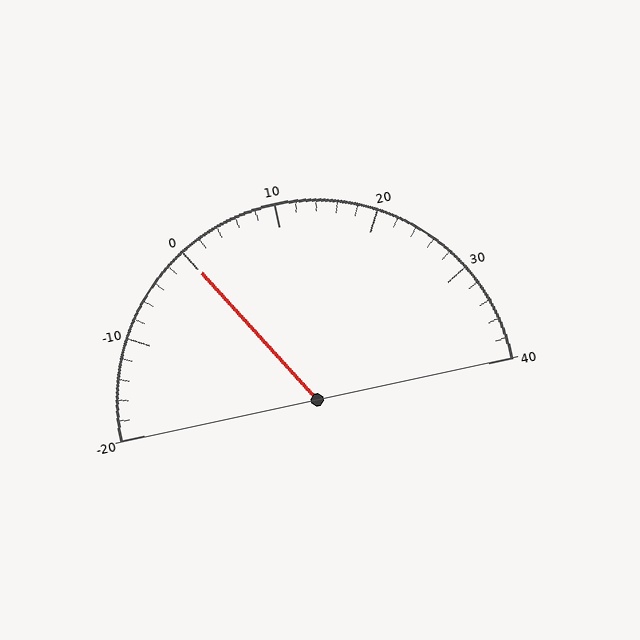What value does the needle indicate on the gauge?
The needle indicates approximately 0.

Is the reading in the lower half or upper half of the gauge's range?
The reading is in the lower half of the range (-20 to 40).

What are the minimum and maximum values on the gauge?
The gauge ranges from -20 to 40.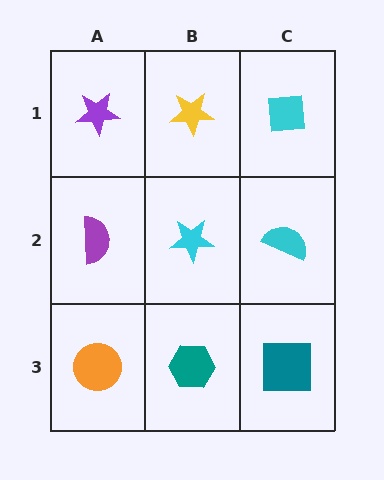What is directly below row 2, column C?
A teal square.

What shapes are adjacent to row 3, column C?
A cyan semicircle (row 2, column C), a teal hexagon (row 3, column B).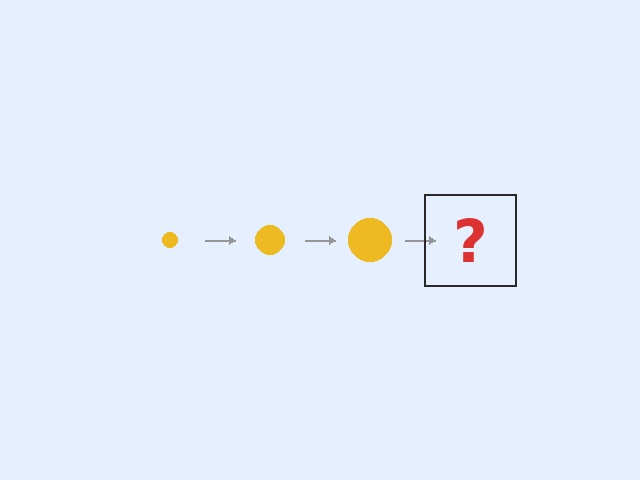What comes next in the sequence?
The next element should be a yellow circle, larger than the previous one.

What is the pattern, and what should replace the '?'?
The pattern is that the circle gets progressively larger each step. The '?' should be a yellow circle, larger than the previous one.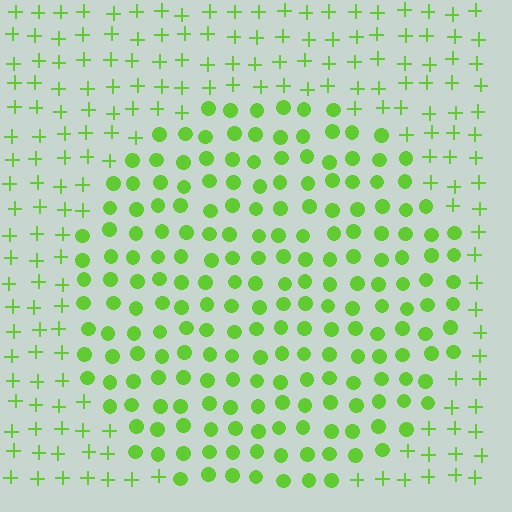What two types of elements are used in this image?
The image uses circles inside the circle region and plus signs outside it.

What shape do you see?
I see a circle.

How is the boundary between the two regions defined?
The boundary is defined by a change in element shape: circles inside vs. plus signs outside. All elements share the same color and spacing.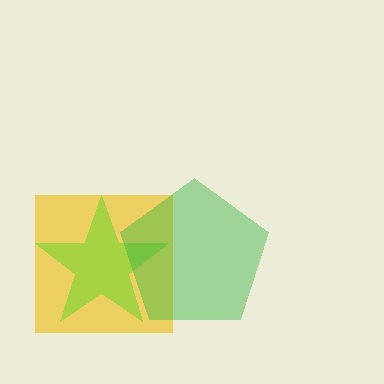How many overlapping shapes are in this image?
There are 3 overlapping shapes in the image.